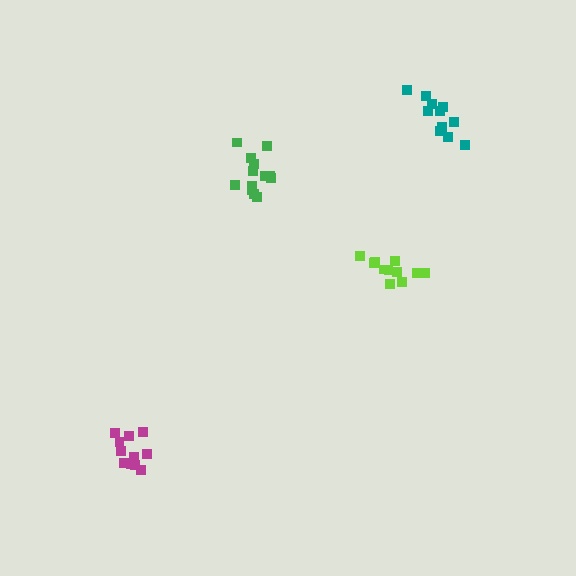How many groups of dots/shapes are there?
There are 4 groups.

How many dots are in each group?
Group 1: 11 dots, Group 2: 11 dots, Group 3: 13 dots, Group 4: 11 dots (46 total).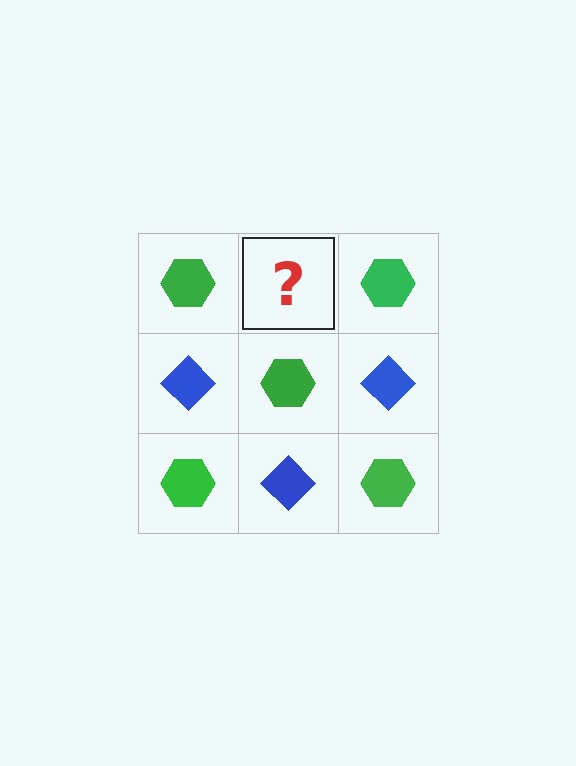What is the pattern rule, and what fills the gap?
The rule is that it alternates green hexagon and blue diamond in a checkerboard pattern. The gap should be filled with a blue diamond.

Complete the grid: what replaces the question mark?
The question mark should be replaced with a blue diamond.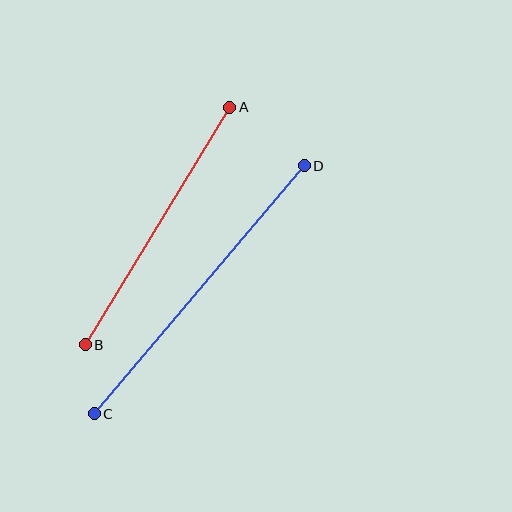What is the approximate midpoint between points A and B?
The midpoint is at approximately (157, 226) pixels.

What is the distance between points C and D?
The distance is approximately 325 pixels.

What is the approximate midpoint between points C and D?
The midpoint is at approximately (199, 290) pixels.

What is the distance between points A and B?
The distance is approximately 278 pixels.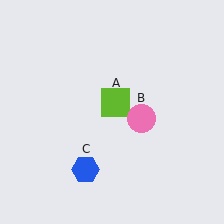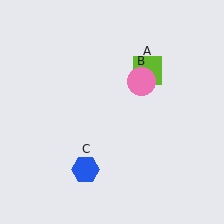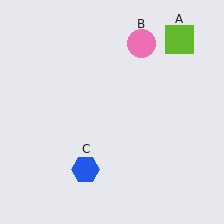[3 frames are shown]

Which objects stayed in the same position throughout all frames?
Blue hexagon (object C) remained stationary.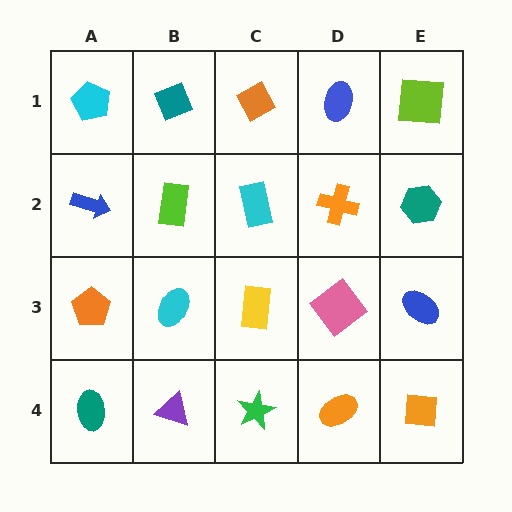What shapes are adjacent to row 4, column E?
A blue ellipse (row 3, column E), an orange ellipse (row 4, column D).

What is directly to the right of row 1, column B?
An orange diamond.